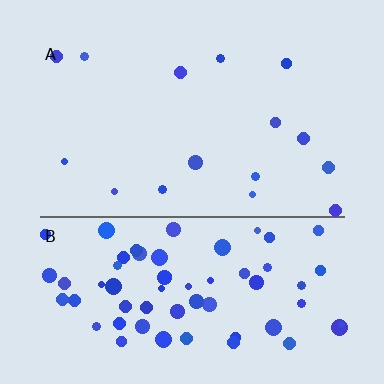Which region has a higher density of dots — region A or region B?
B (the bottom).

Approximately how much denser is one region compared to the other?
Approximately 4.3× — region B over region A.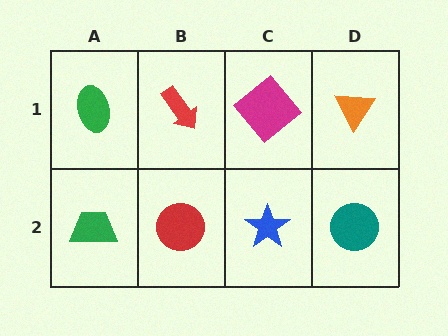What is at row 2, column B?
A red circle.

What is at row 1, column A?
A green ellipse.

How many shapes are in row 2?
4 shapes.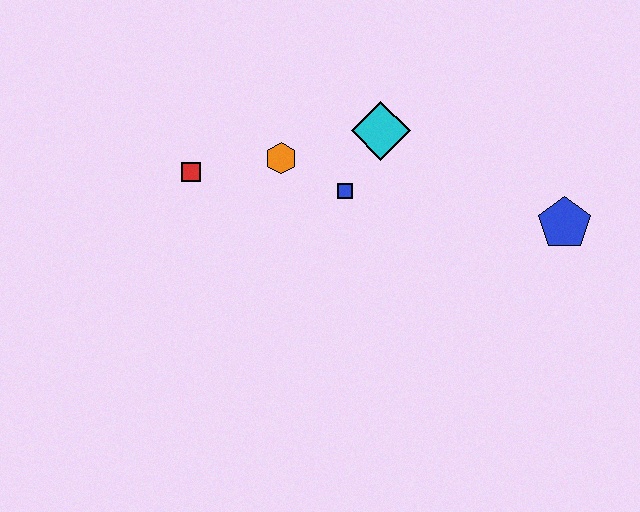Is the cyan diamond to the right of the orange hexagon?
Yes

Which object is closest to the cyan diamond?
The blue square is closest to the cyan diamond.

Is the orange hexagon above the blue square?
Yes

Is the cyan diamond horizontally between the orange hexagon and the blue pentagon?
Yes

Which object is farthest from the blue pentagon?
The red square is farthest from the blue pentagon.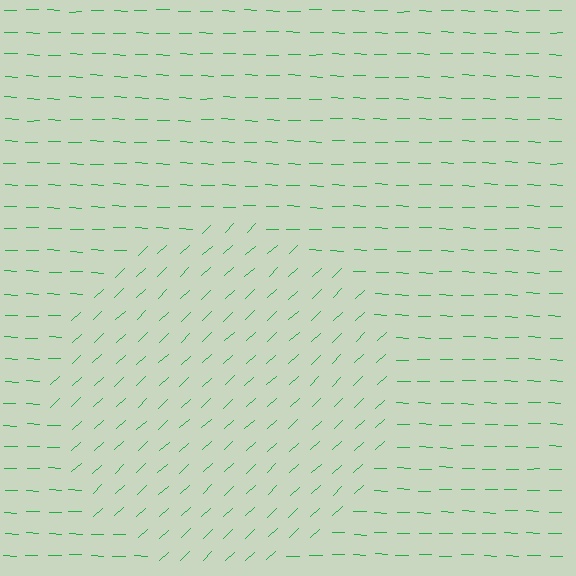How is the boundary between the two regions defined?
The boundary is defined purely by a change in line orientation (approximately 45 degrees difference). All lines are the same color and thickness.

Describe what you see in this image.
The image is filled with small green line segments. A circle region in the image has lines oriented differently from the surrounding lines, creating a visible texture boundary.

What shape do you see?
I see a circle.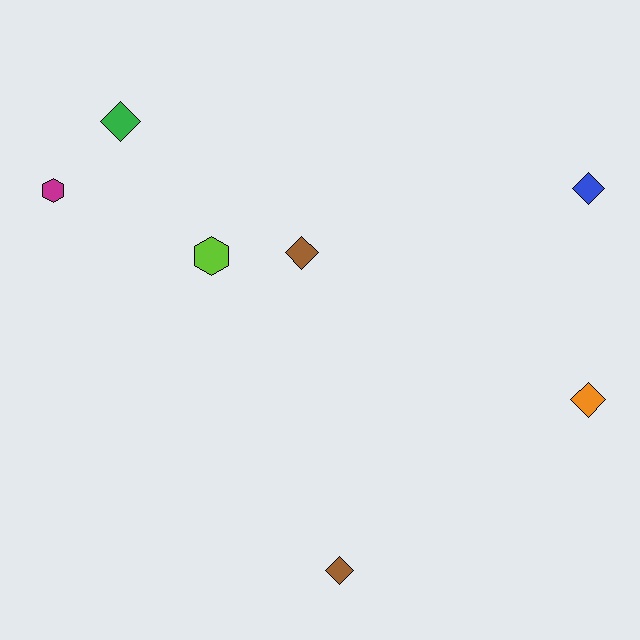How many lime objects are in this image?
There is 1 lime object.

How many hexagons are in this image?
There are 2 hexagons.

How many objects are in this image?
There are 7 objects.